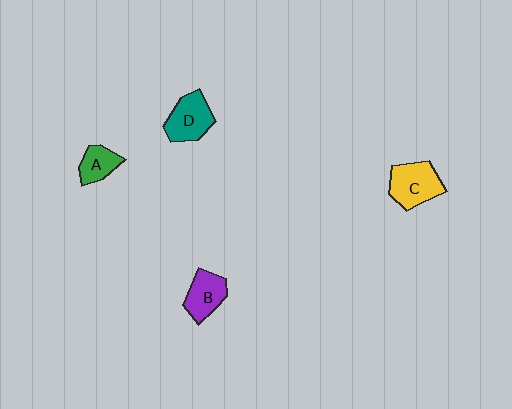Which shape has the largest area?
Shape C (yellow).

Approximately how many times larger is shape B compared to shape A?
Approximately 1.3 times.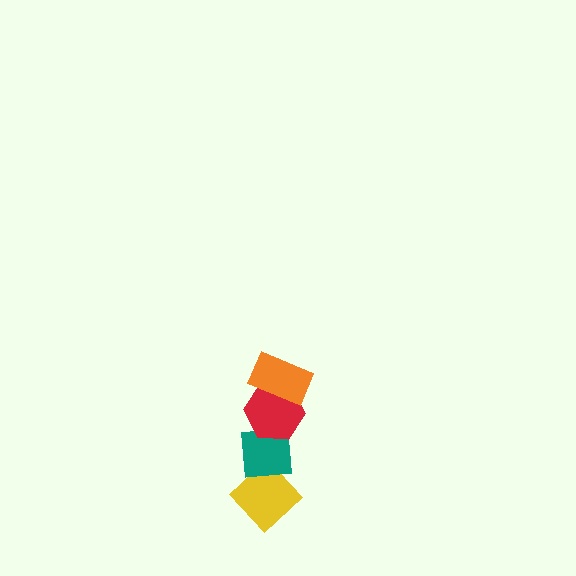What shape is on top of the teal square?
The red hexagon is on top of the teal square.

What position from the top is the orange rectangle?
The orange rectangle is 1st from the top.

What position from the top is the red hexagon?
The red hexagon is 2nd from the top.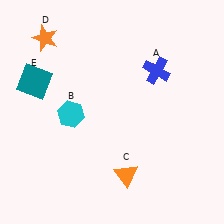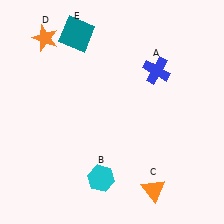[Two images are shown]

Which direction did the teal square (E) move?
The teal square (E) moved up.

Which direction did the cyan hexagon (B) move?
The cyan hexagon (B) moved down.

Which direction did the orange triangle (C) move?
The orange triangle (C) moved right.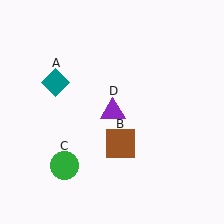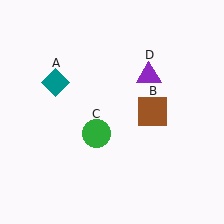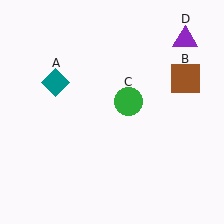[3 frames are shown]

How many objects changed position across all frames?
3 objects changed position: brown square (object B), green circle (object C), purple triangle (object D).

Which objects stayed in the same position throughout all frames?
Teal diamond (object A) remained stationary.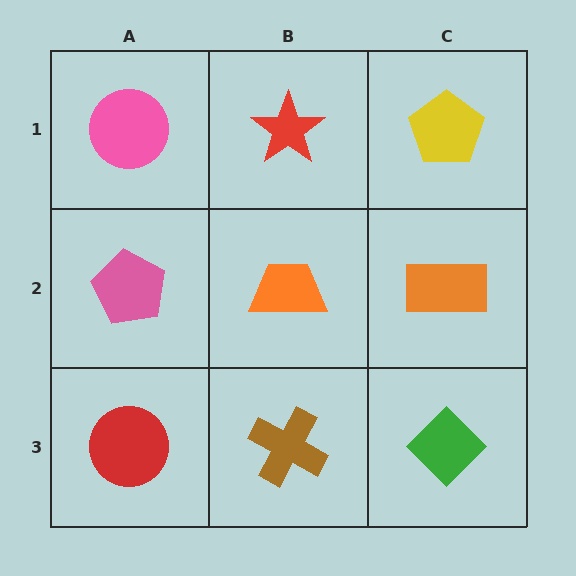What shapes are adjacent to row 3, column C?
An orange rectangle (row 2, column C), a brown cross (row 3, column B).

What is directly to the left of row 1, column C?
A red star.